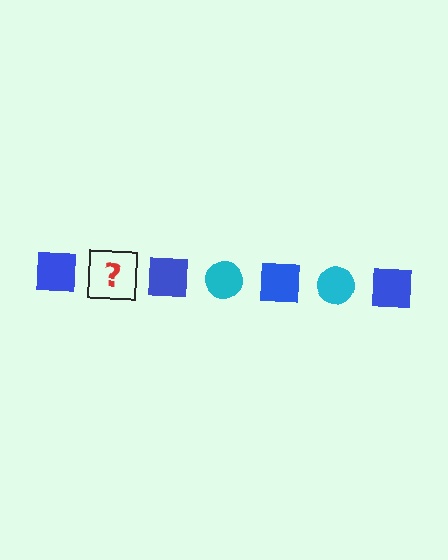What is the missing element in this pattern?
The missing element is a cyan circle.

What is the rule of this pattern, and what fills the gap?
The rule is that the pattern alternates between blue square and cyan circle. The gap should be filled with a cyan circle.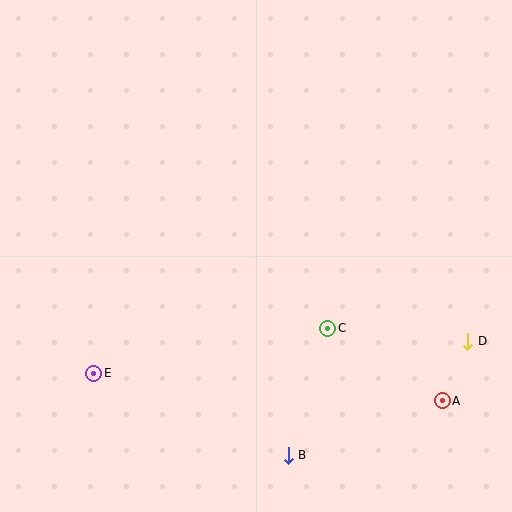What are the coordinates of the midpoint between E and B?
The midpoint between E and B is at (191, 414).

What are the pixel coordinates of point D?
Point D is at (468, 341).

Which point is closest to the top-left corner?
Point E is closest to the top-left corner.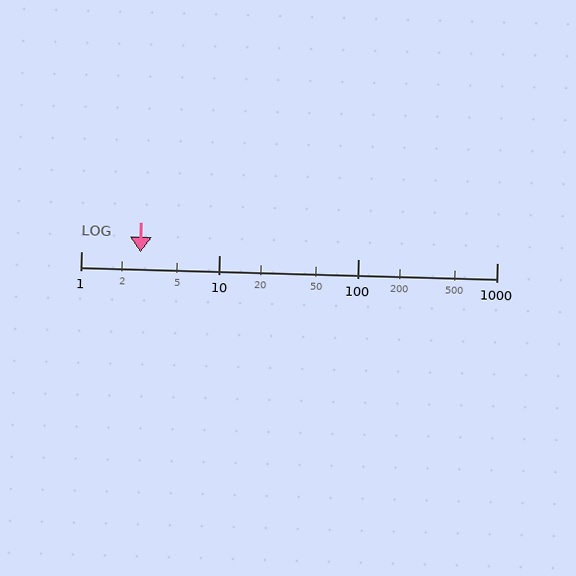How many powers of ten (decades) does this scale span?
The scale spans 3 decades, from 1 to 1000.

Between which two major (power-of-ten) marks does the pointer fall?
The pointer is between 1 and 10.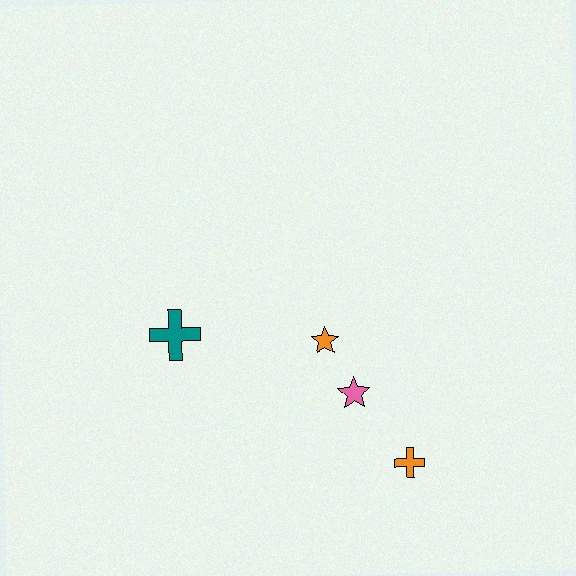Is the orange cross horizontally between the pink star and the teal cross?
No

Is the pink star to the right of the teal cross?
Yes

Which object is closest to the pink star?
The orange star is closest to the pink star.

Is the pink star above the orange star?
No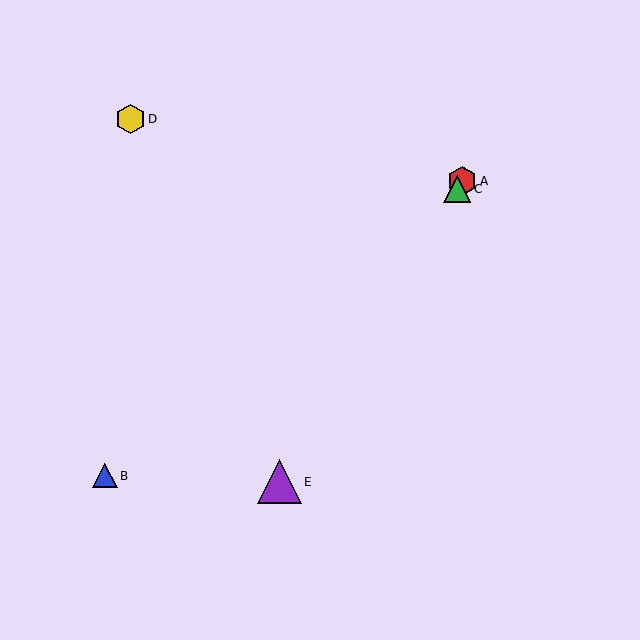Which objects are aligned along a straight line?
Objects A, C, E are aligned along a straight line.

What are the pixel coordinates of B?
Object B is at (105, 476).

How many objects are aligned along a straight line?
3 objects (A, C, E) are aligned along a straight line.